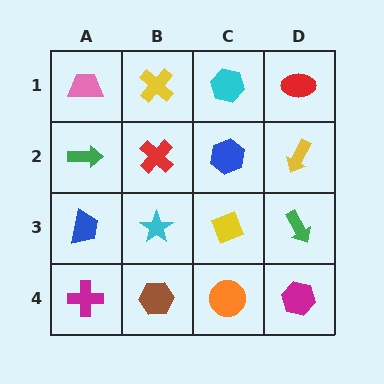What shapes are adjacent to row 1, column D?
A yellow arrow (row 2, column D), a cyan hexagon (row 1, column C).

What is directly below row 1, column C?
A blue hexagon.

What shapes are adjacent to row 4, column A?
A blue trapezoid (row 3, column A), a brown hexagon (row 4, column B).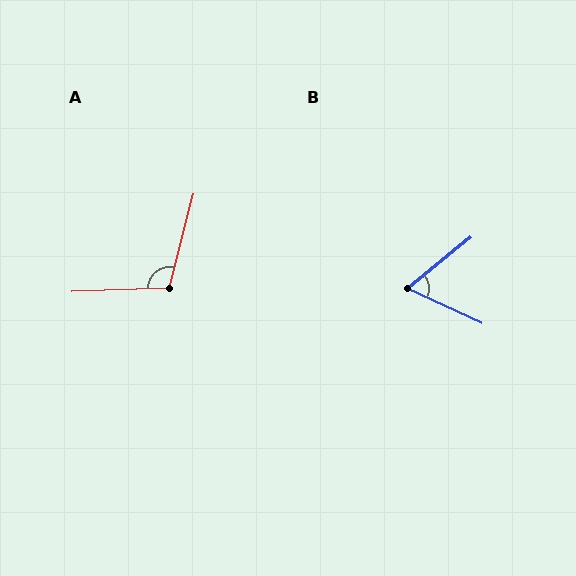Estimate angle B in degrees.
Approximately 64 degrees.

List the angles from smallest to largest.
B (64°), A (107°).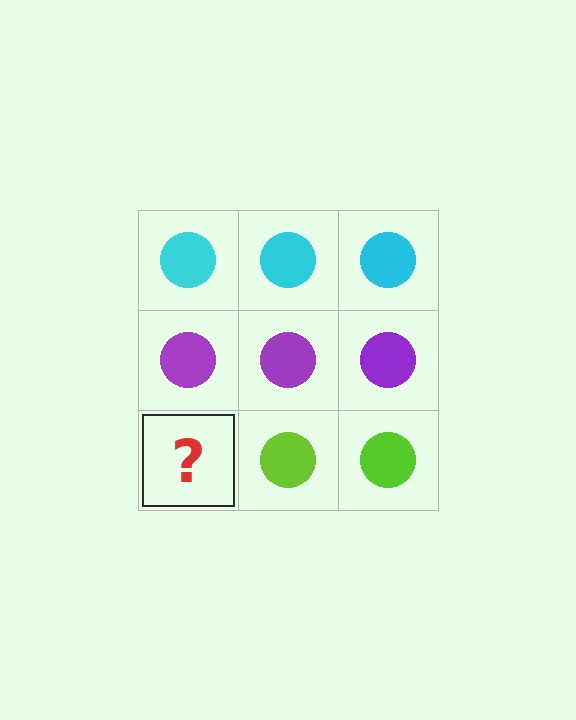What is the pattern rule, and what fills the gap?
The rule is that each row has a consistent color. The gap should be filled with a lime circle.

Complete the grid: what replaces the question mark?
The question mark should be replaced with a lime circle.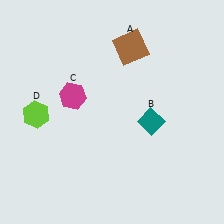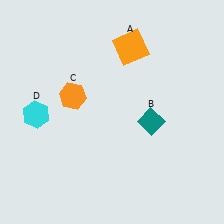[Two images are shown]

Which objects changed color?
A changed from brown to orange. C changed from magenta to orange. D changed from lime to cyan.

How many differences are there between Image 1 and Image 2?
There are 3 differences between the two images.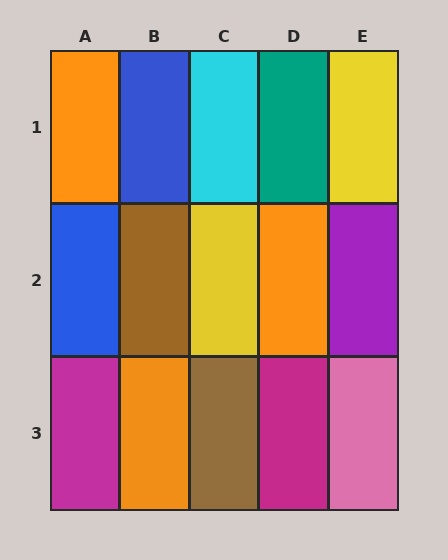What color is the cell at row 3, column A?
Magenta.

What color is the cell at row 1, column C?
Cyan.